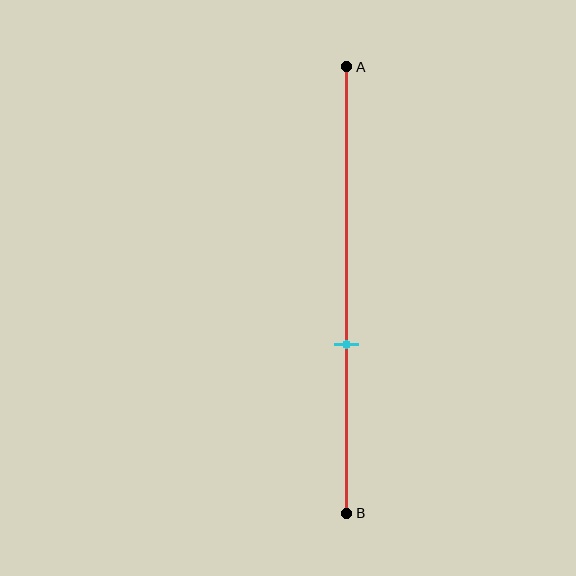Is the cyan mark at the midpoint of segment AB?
No, the mark is at about 60% from A, not at the 50% midpoint.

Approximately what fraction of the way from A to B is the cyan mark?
The cyan mark is approximately 60% of the way from A to B.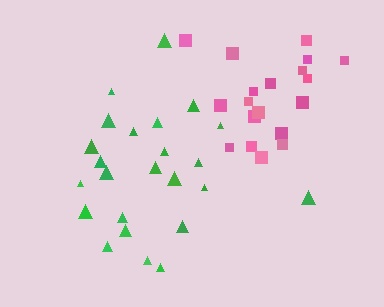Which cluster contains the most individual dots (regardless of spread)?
Green (24).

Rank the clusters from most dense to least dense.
pink, green.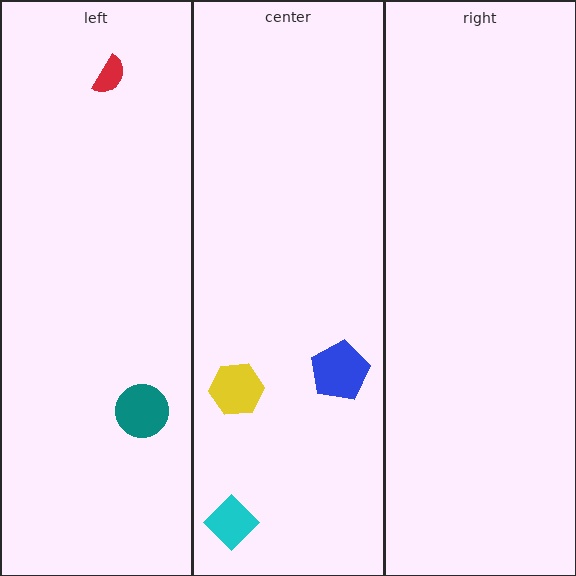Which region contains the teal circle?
The left region.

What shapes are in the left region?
The red semicircle, the teal circle.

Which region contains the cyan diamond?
The center region.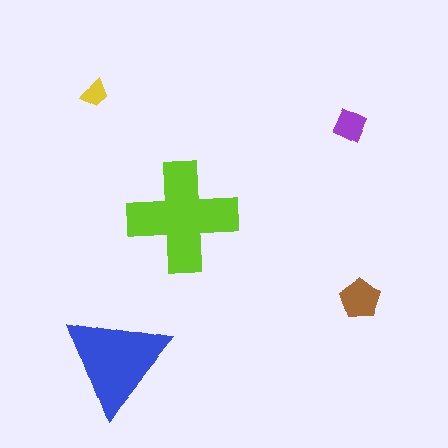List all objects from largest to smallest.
The lime cross, the blue triangle, the brown pentagon, the purple diamond, the yellow trapezoid.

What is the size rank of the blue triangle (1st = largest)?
2nd.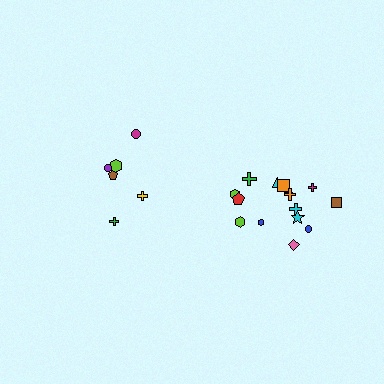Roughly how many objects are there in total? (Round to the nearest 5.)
Roughly 20 objects in total.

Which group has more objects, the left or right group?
The right group.